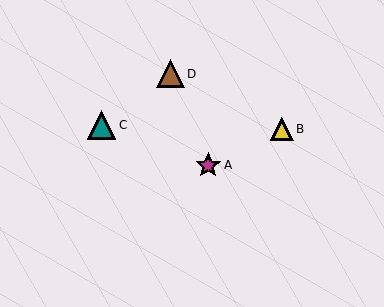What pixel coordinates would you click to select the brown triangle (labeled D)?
Click at (170, 74) to select the brown triangle D.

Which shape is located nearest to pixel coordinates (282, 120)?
The yellow triangle (labeled B) at (282, 129) is nearest to that location.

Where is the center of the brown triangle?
The center of the brown triangle is at (170, 74).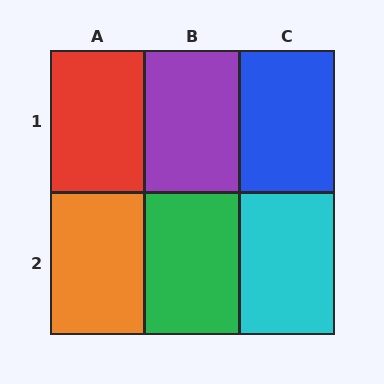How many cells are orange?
1 cell is orange.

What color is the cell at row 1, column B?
Purple.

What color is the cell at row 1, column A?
Red.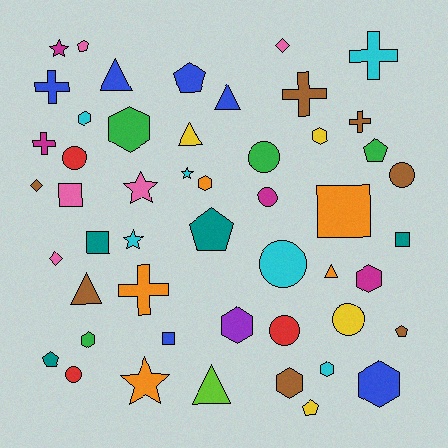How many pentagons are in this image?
There are 7 pentagons.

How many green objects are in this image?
There are 4 green objects.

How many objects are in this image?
There are 50 objects.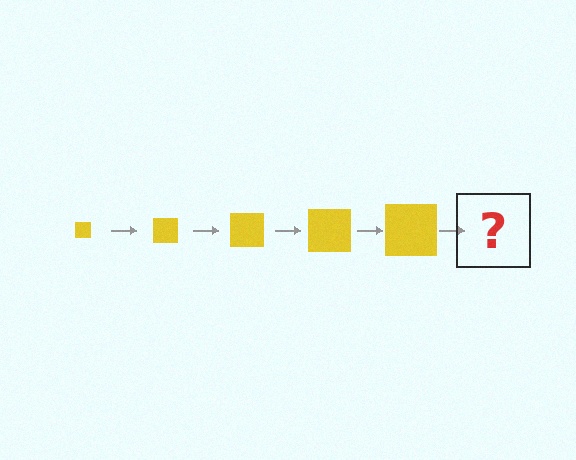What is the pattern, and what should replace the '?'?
The pattern is that the square gets progressively larger each step. The '?' should be a yellow square, larger than the previous one.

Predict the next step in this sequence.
The next step is a yellow square, larger than the previous one.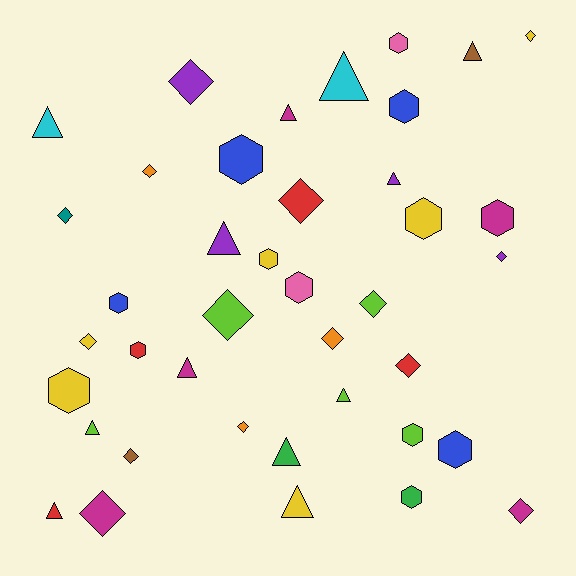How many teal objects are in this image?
There is 1 teal object.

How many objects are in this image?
There are 40 objects.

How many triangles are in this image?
There are 12 triangles.